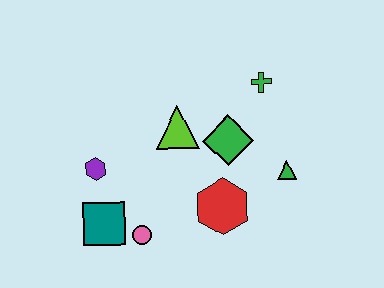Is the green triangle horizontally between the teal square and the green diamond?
No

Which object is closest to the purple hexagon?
The teal square is closest to the purple hexagon.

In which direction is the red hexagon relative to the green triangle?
The red hexagon is to the left of the green triangle.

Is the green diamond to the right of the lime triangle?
Yes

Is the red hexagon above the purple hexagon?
No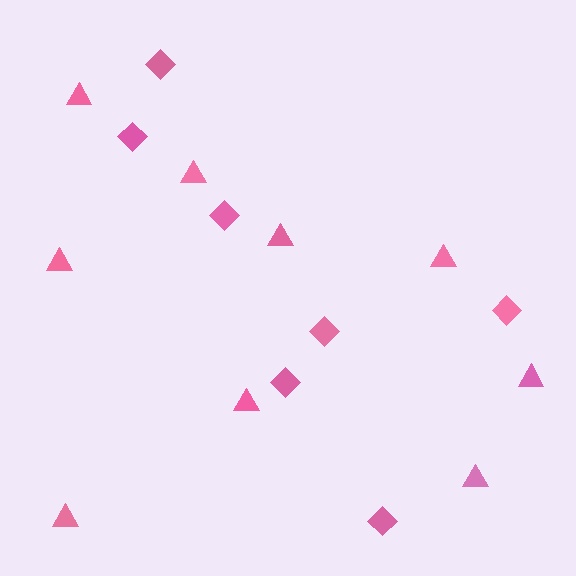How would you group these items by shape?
There are 2 groups: one group of triangles (9) and one group of diamonds (7).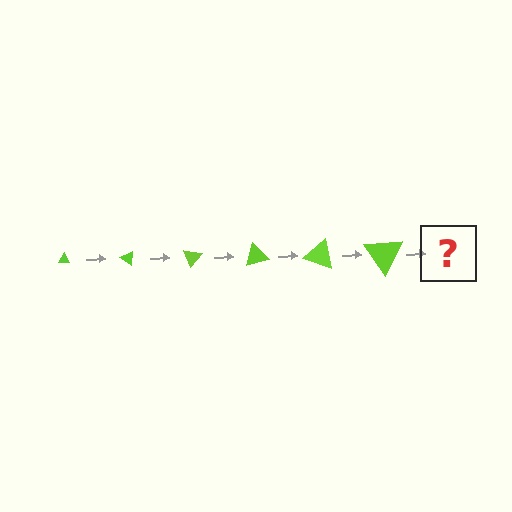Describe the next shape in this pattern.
It should be a triangle, larger than the previous one and rotated 210 degrees from the start.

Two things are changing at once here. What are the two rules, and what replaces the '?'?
The two rules are that the triangle grows larger each step and it rotates 35 degrees each step. The '?' should be a triangle, larger than the previous one and rotated 210 degrees from the start.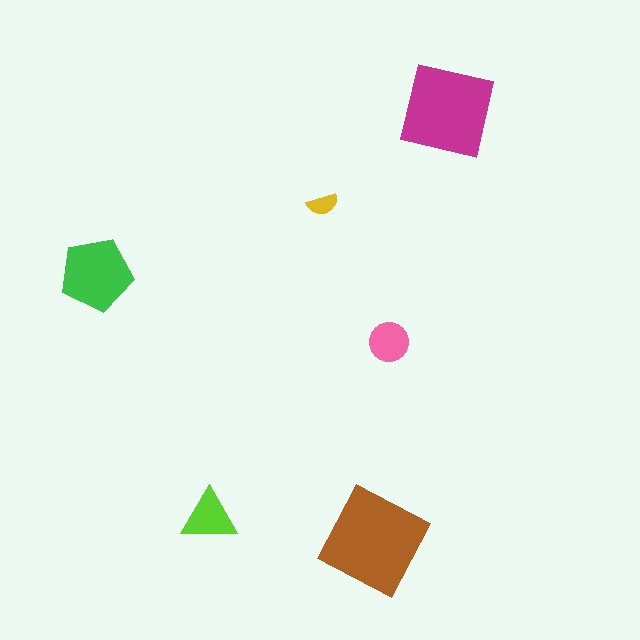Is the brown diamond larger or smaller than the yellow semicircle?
Larger.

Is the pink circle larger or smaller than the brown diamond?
Smaller.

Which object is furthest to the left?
The green pentagon is leftmost.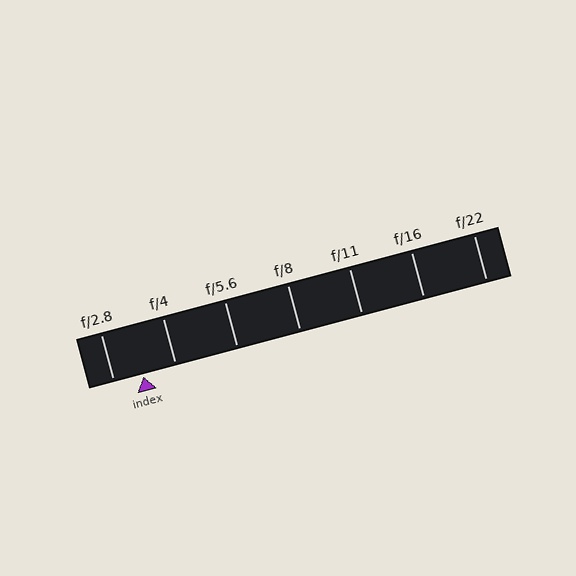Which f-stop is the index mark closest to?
The index mark is closest to f/2.8.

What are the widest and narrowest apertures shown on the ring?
The widest aperture shown is f/2.8 and the narrowest is f/22.